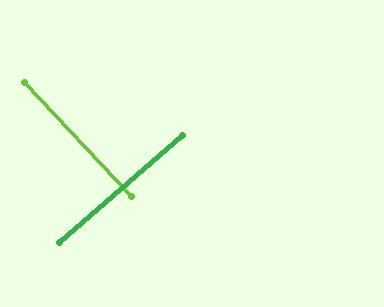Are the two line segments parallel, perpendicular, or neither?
Perpendicular — they meet at approximately 88°.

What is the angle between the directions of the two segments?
Approximately 88 degrees.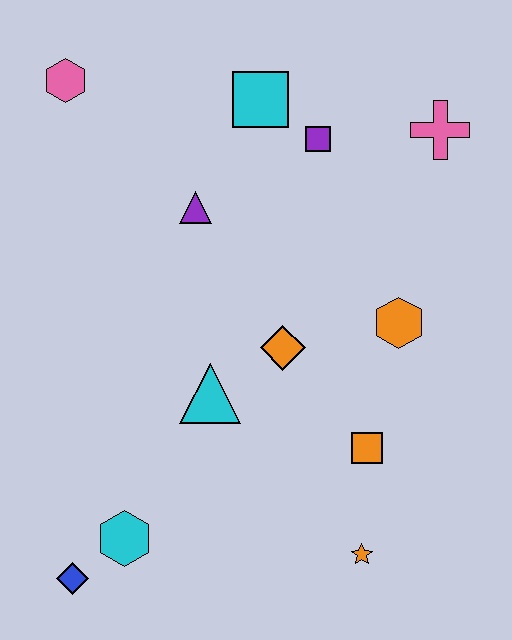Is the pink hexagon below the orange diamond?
No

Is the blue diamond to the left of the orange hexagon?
Yes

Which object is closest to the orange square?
The orange star is closest to the orange square.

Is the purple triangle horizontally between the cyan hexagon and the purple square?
Yes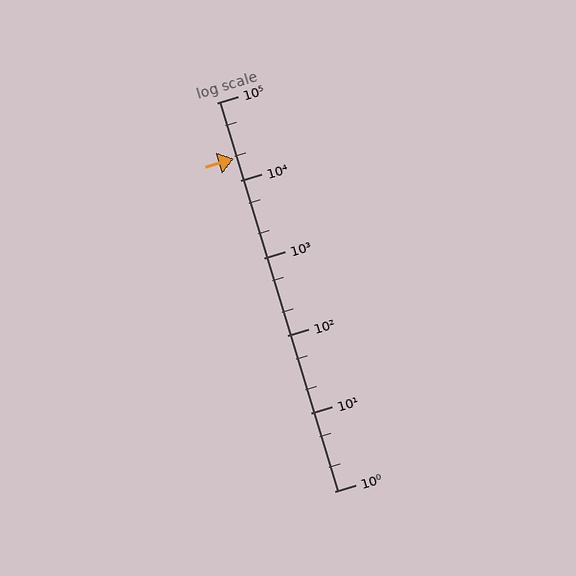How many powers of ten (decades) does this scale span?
The scale spans 5 decades, from 1 to 100000.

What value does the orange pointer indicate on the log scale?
The pointer indicates approximately 19000.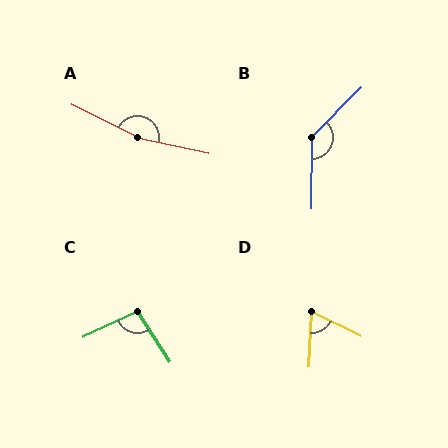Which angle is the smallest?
D, at approximately 67 degrees.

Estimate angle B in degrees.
Approximately 135 degrees.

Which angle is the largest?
A, at approximately 165 degrees.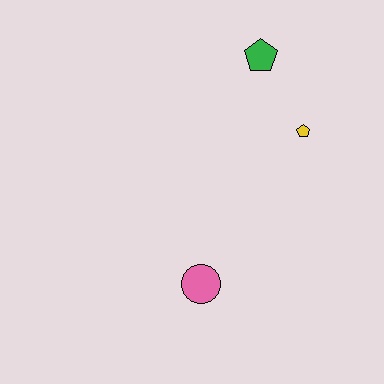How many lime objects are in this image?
There are no lime objects.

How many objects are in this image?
There are 3 objects.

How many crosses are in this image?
There are no crosses.